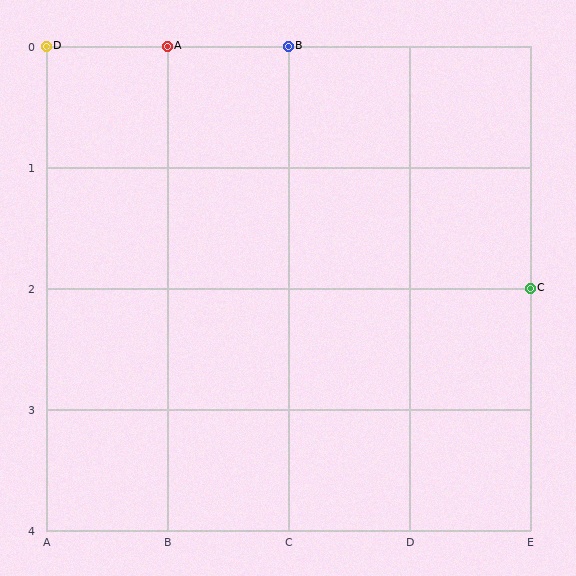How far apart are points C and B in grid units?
Points C and B are 2 columns and 2 rows apart (about 2.8 grid units diagonally).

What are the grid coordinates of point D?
Point D is at grid coordinates (A, 0).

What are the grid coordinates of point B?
Point B is at grid coordinates (C, 0).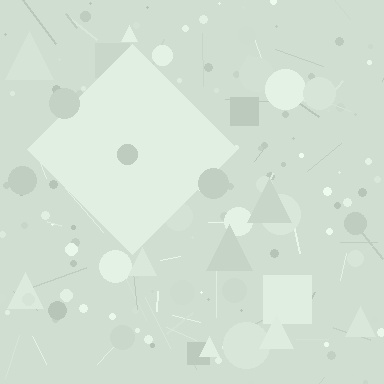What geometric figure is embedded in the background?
A diamond is embedded in the background.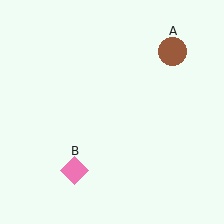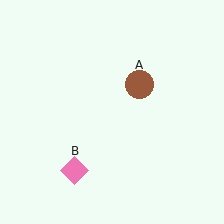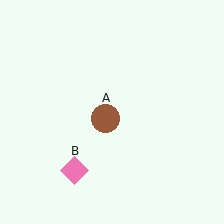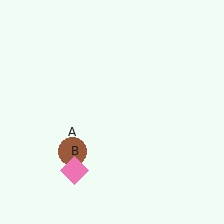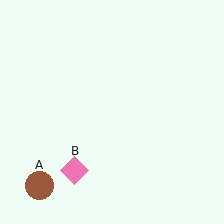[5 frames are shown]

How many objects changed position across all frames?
1 object changed position: brown circle (object A).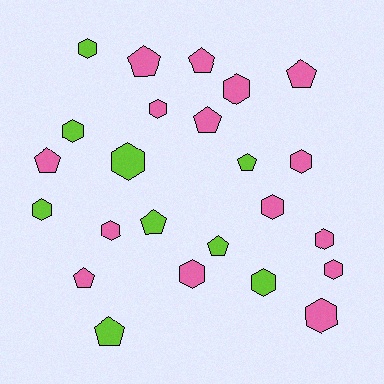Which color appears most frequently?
Pink, with 15 objects.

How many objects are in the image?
There are 24 objects.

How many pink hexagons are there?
There are 9 pink hexagons.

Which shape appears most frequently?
Hexagon, with 14 objects.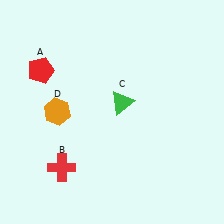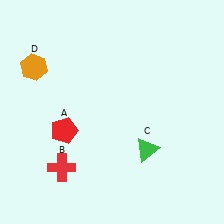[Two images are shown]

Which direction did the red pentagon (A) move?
The red pentagon (A) moved down.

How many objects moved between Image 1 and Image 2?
3 objects moved between the two images.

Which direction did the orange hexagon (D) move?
The orange hexagon (D) moved up.